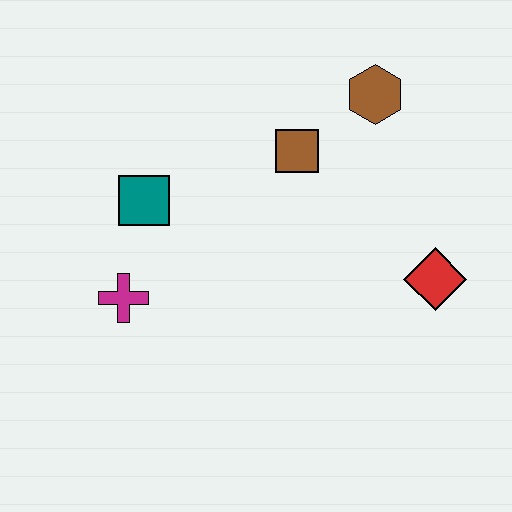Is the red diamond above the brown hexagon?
No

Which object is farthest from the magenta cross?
The brown hexagon is farthest from the magenta cross.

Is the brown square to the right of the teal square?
Yes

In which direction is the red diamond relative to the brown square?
The red diamond is to the right of the brown square.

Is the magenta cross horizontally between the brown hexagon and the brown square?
No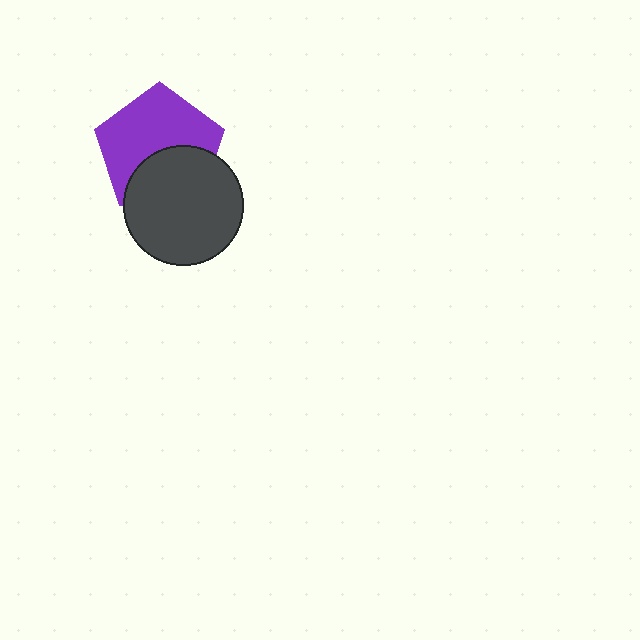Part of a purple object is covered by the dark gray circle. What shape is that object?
It is a pentagon.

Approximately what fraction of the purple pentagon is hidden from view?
Roughly 39% of the purple pentagon is hidden behind the dark gray circle.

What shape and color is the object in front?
The object in front is a dark gray circle.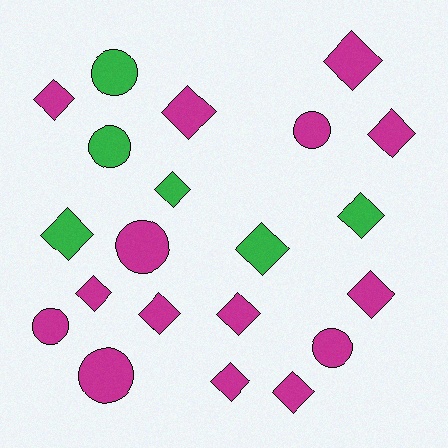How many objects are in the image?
There are 21 objects.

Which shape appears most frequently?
Diamond, with 14 objects.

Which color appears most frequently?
Magenta, with 15 objects.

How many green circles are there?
There are 2 green circles.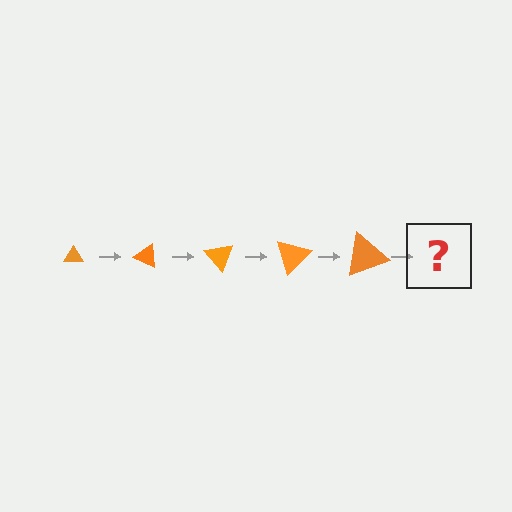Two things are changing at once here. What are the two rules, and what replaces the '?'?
The two rules are that the triangle grows larger each step and it rotates 25 degrees each step. The '?' should be a triangle, larger than the previous one and rotated 125 degrees from the start.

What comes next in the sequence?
The next element should be a triangle, larger than the previous one and rotated 125 degrees from the start.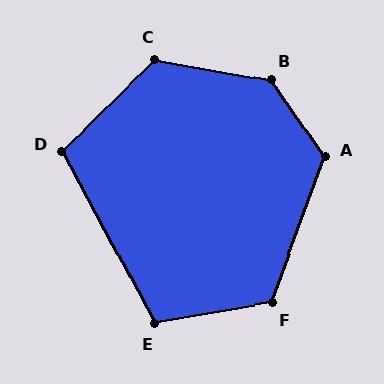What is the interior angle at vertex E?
Approximately 109 degrees (obtuse).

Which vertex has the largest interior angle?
B, at approximately 134 degrees.